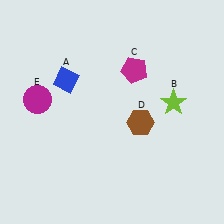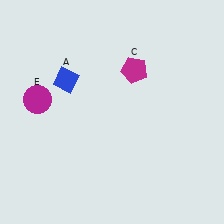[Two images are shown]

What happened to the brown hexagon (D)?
The brown hexagon (D) was removed in Image 2. It was in the bottom-right area of Image 1.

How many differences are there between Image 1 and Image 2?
There are 2 differences between the two images.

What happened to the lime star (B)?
The lime star (B) was removed in Image 2. It was in the top-right area of Image 1.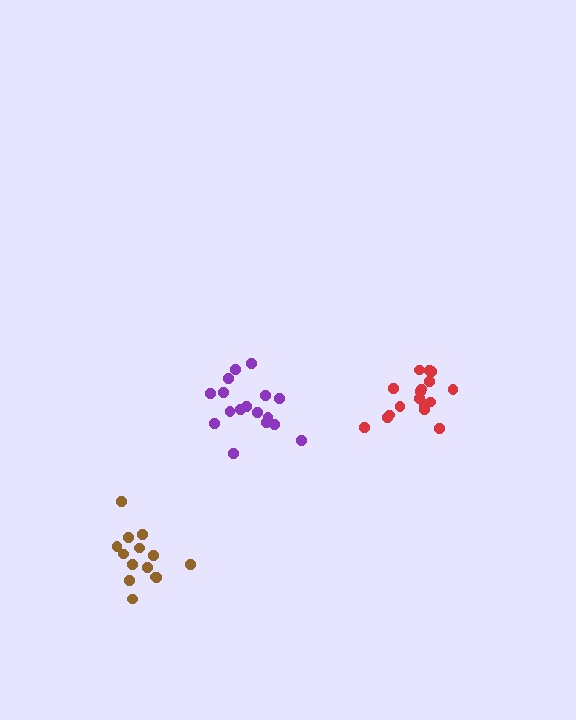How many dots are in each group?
Group 1: 17 dots, Group 2: 14 dots, Group 3: 18 dots (49 total).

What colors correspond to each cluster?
The clusters are colored: purple, brown, red.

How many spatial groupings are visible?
There are 3 spatial groupings.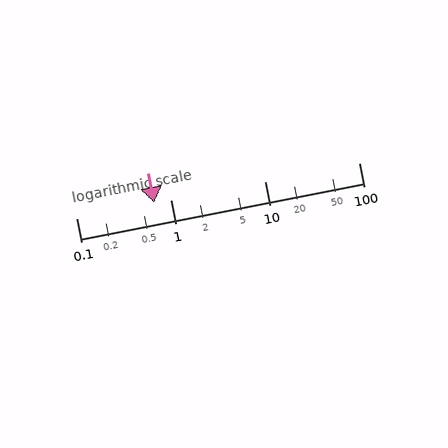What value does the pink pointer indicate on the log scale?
The pointer indicates approximately 0.67.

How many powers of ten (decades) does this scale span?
The scale spans 3 decades, from 0.1 to 100.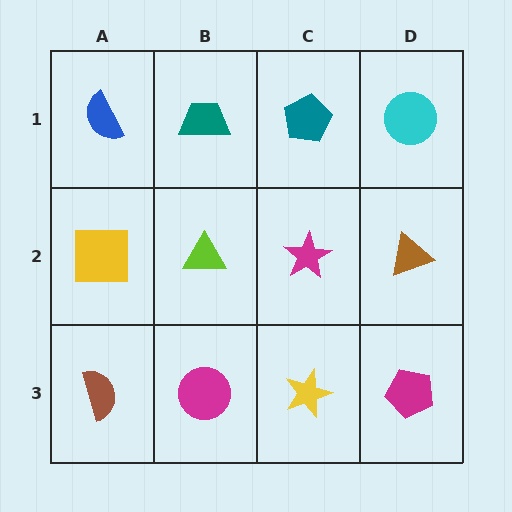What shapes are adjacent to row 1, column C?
A magenta star (row 2, column C), a teal trapezoid (row 1, column B), a cyan circle (row 1, column D).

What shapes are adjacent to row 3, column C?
A magenta star (row 2, column C), a magenta circle (row 3, column B), a magenta pentagon (row 3, column D).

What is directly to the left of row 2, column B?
A yellow square.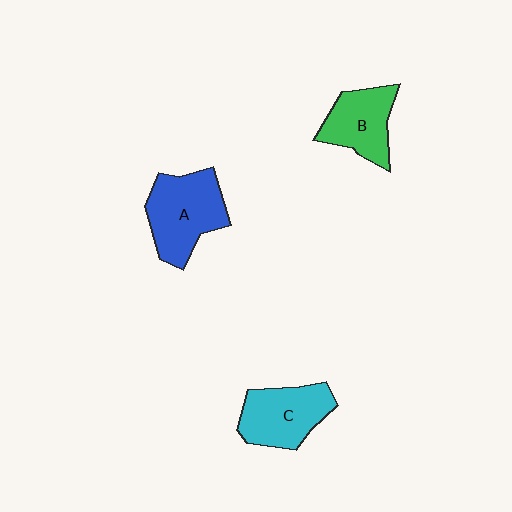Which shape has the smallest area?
Shape B (green).